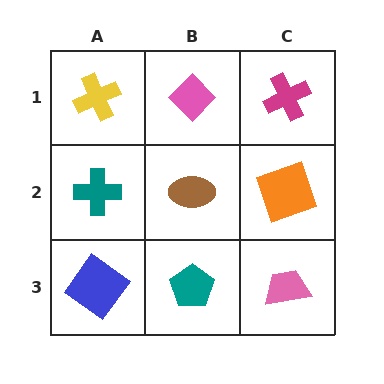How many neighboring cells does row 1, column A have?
2.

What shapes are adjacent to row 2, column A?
A yellow cross (row 1, column A), a blue diamond (row 3, column A), a brown ellipse (row 2, column B).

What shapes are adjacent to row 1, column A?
A teal cross (row 2, column A), a pink diamond (row 1, column B).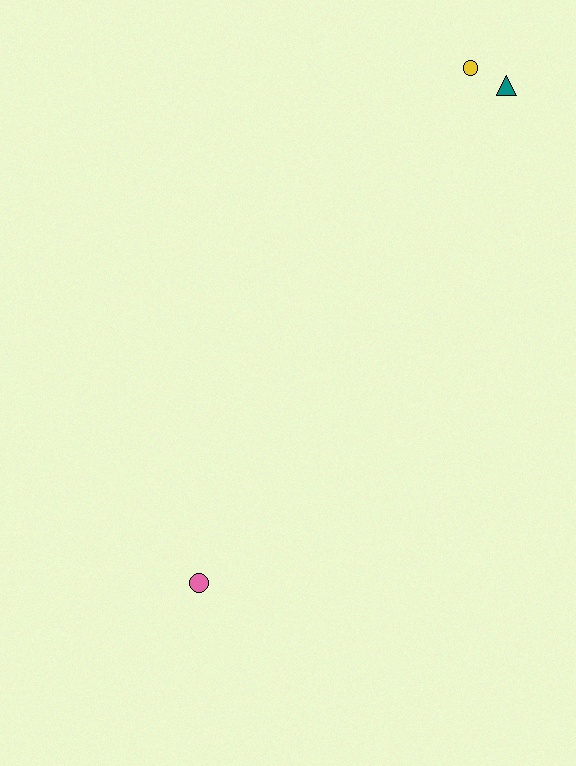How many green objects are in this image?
There are no green objects.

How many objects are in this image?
There are 3 objects.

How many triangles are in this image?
There is 1 triangle.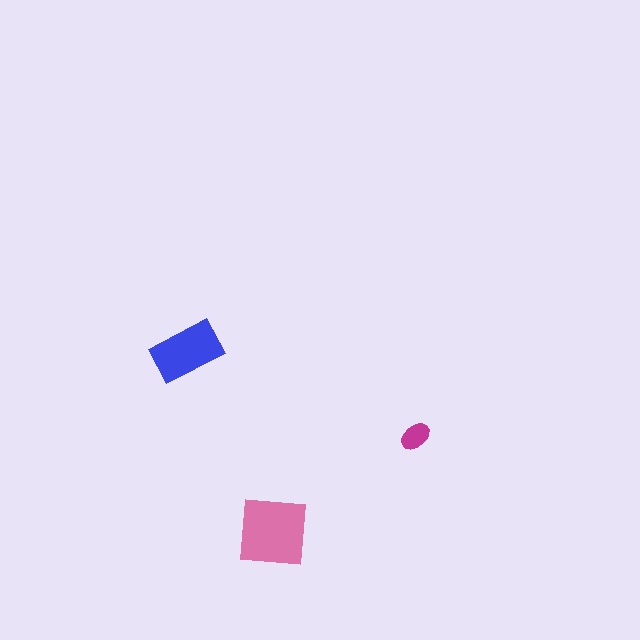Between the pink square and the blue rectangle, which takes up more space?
The pink square.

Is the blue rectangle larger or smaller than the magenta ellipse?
Larger.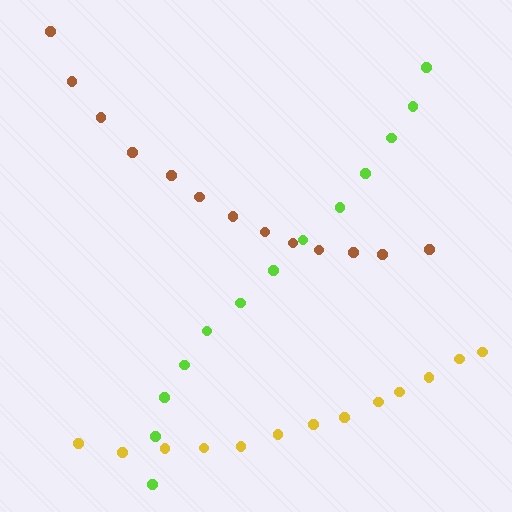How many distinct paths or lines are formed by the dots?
There are 3 distinct paths.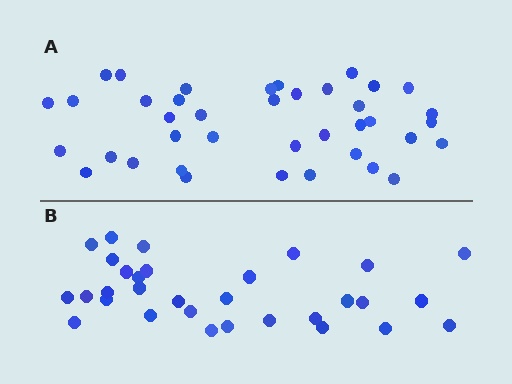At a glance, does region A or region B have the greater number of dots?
Region A (the top region) has more dots.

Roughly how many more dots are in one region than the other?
Region A has roughly 8 or so more dots than region B.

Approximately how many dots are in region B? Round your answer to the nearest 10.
About 30 dots. (The exact count is 31, which rounds to 30.)